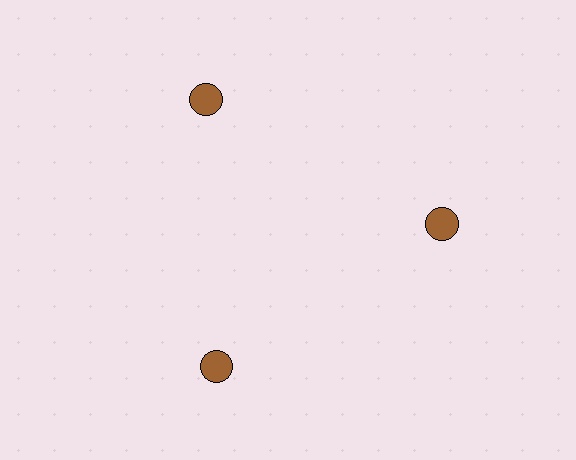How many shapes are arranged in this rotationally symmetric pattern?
There are 3 shapes, arranged in 3 groups of 1.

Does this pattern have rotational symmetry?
Yes, this pattern has 3-fold rotational symmetry. It looks the same after rotating 120 degrees around the center.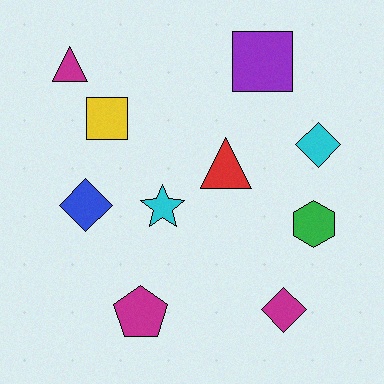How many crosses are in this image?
There are no crosses.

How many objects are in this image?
There are 10 objects.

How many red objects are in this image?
There is 1 red object.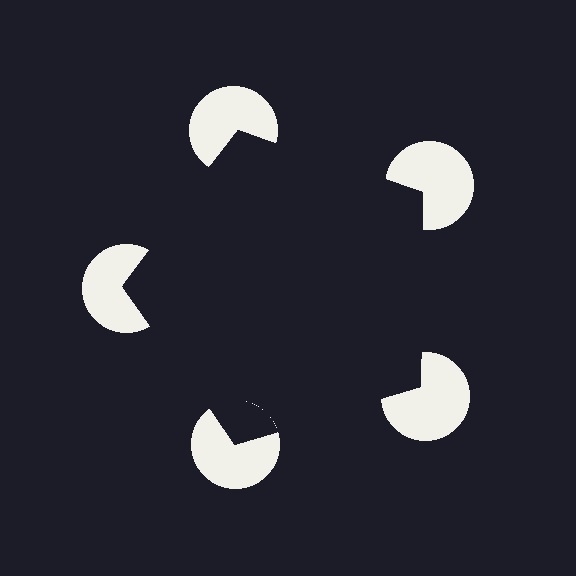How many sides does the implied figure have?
5 sides.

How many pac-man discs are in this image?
There are 5 — one at each vertex of the illusory pentagon.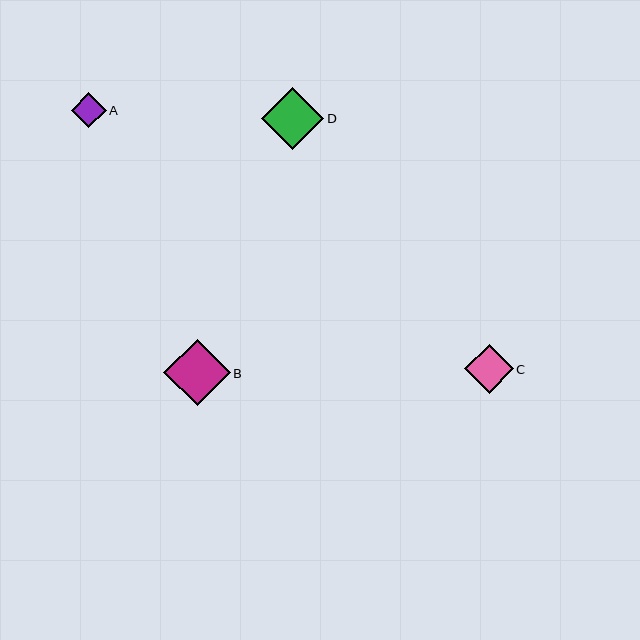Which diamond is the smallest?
Diamond A is the smallest with a size of approximately 35 pixels.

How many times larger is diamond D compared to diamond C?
Diamond D is approximately 1.3 times the size of diamond C.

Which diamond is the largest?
Diamond B is the largest with a size of approximately 66 pixels.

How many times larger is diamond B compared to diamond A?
Diamond B is approximately 1.9 times the size of diamond A.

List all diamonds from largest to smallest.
From largest to smallest: B, D, C, A.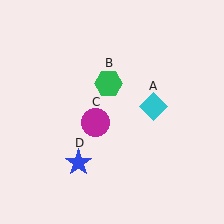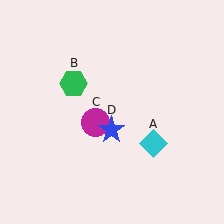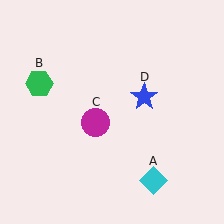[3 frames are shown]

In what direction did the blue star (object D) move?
The blue star (object D) moved up and to the right.